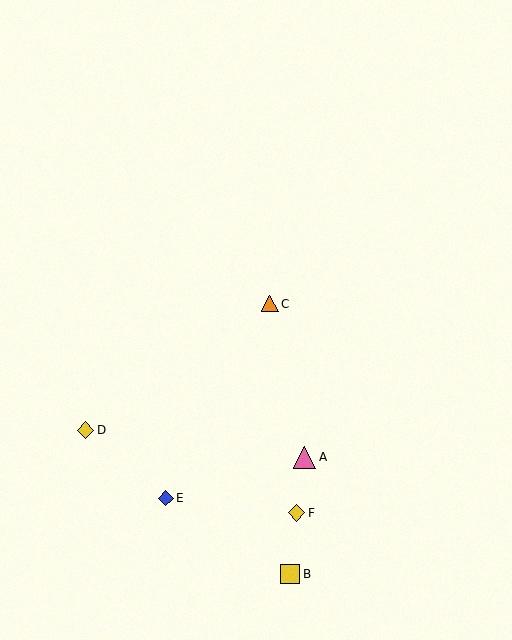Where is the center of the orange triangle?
The center of the orange triangle is at (270, 304).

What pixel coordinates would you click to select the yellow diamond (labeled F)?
Click at (296, 513) to select the yellow diamond F.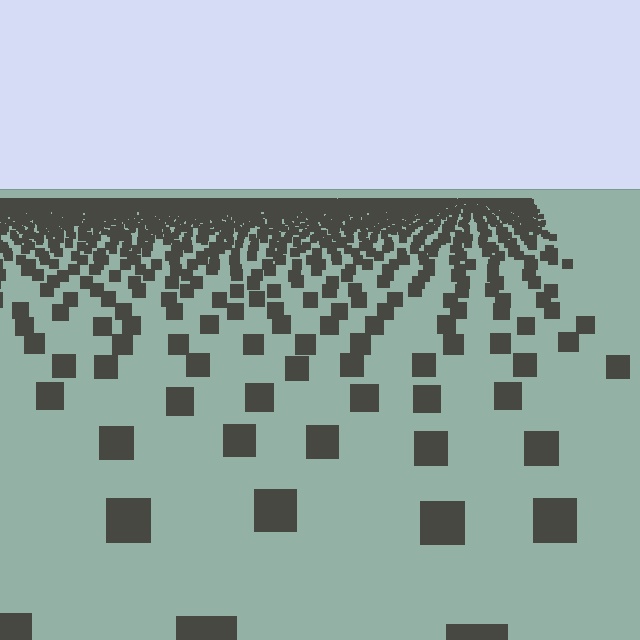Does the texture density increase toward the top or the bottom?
Density increases toward the top.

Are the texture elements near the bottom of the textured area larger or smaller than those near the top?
Larger. Near the bottom, elements are closer to the viewer and appear at a bigger on-screen size.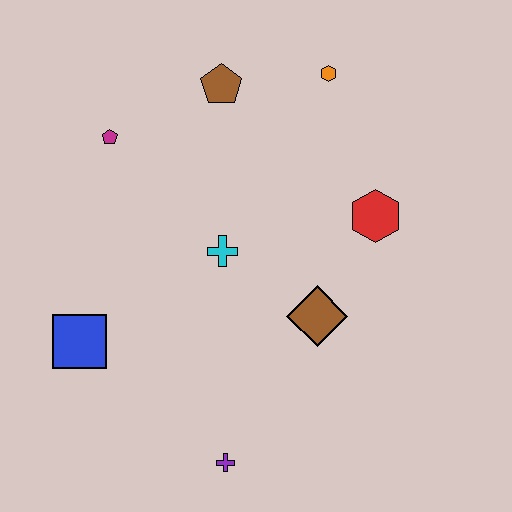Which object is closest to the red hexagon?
The brown diamond is closest to the red hexagon.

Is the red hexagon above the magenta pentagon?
No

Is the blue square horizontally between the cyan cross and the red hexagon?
No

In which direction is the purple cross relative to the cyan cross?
The purple cross is below the cyan cross.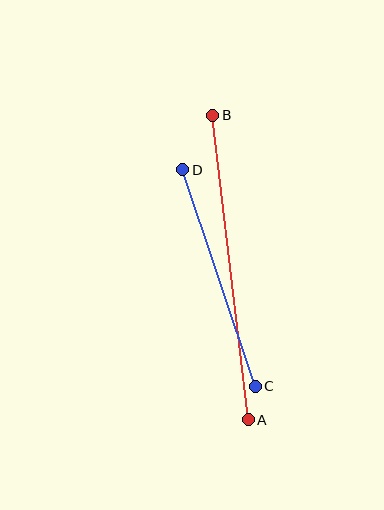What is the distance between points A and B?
The distance is approximately 307 pixels.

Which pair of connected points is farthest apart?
Points A and B are farthest apart.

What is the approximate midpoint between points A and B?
The midpoint is at approximately (231, 267) pixels.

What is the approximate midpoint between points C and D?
The midpoint is at approximately (219, 278) pixels.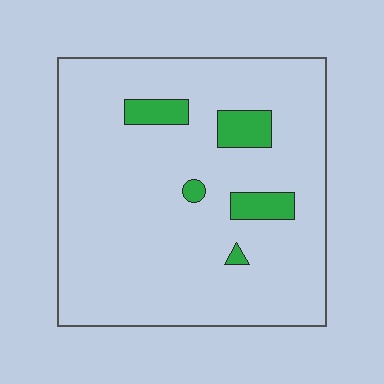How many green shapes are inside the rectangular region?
5.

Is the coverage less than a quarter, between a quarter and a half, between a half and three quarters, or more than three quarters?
Less than a quarter.